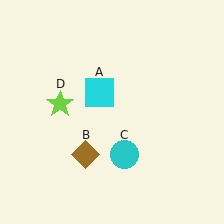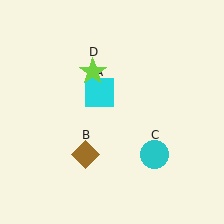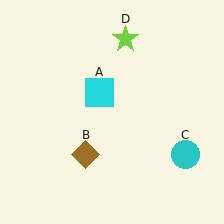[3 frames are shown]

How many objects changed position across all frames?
2 objects changed position: cyan circle (object C), lime star (object D).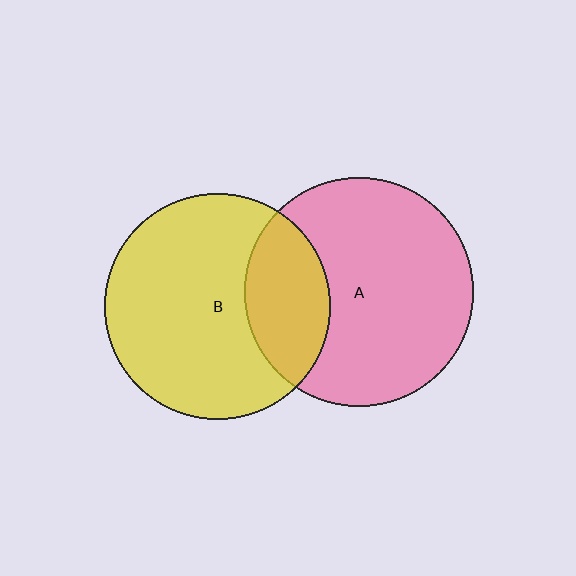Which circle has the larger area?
Circle A (pink).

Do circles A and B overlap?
Yes.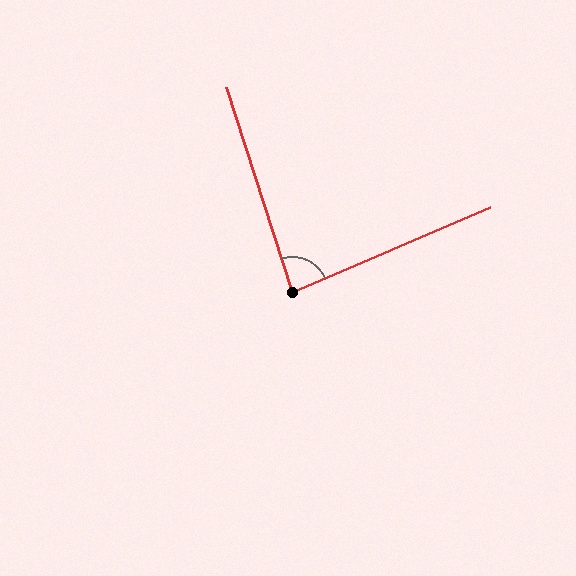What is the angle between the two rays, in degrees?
Approximately 85 degrees.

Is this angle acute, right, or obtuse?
It is acute.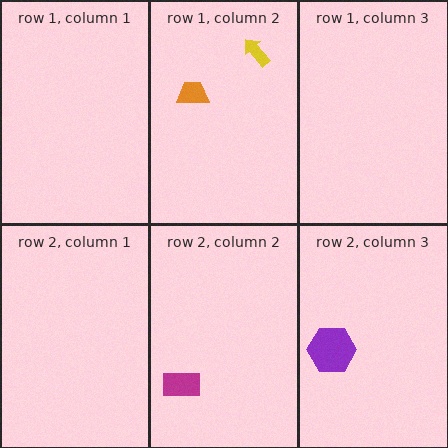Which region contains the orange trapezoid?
The row 1, column 2 region.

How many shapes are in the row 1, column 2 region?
2.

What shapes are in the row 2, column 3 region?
The purple hexagon.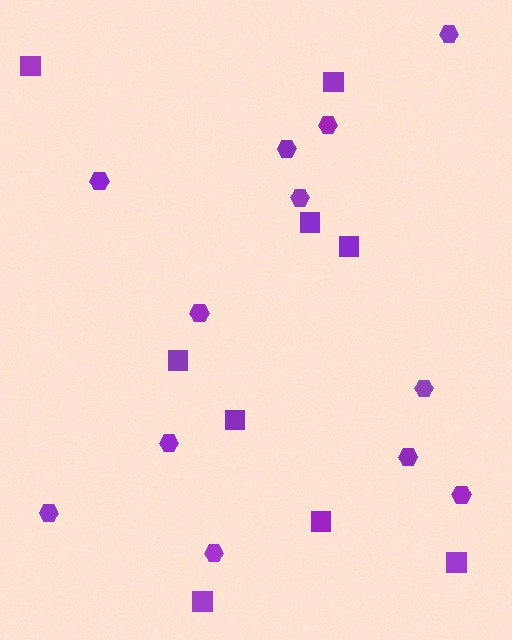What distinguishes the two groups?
There are 2 groups: one group of hexagons (12) and one group of squares (9).